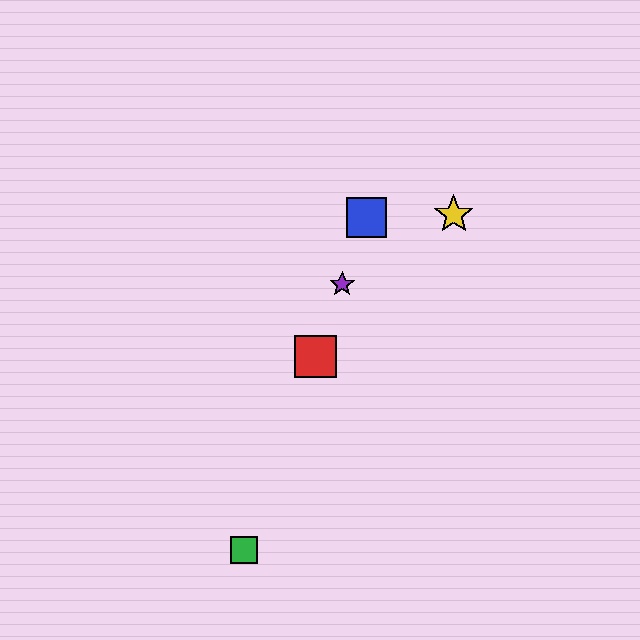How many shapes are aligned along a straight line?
4 shapes (the red square, the blue square, the green square, the purple star) are aligned along a straight line.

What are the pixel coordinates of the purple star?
The purple star is at (342, 284).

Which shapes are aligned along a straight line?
The red square, the blue square, the green square, the purple star are aligned along a straight line.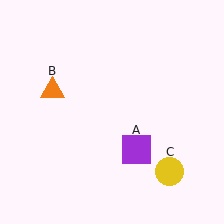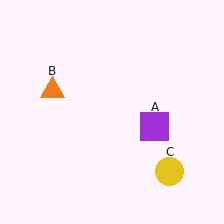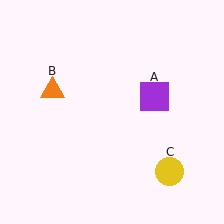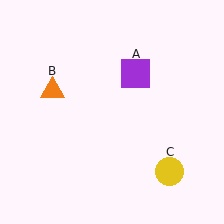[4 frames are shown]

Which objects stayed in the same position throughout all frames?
Orange triangle (object B) and yellow circle (object C) remained stationary.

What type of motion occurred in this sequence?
The purple square (object A) rotated counterclockwise around the center of the scene.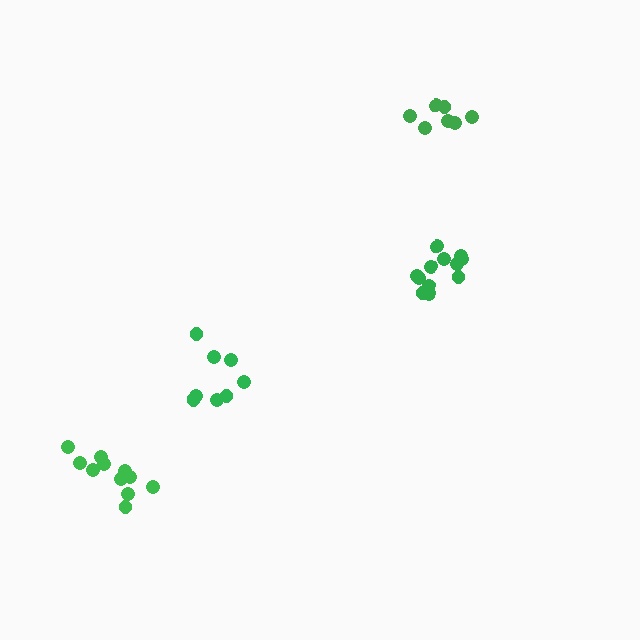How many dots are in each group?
Group 1: 9 dots, Group 2: 12 dots, Group 3: 7 dots, Group 4: 12 dots (40 total).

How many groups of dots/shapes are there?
There are 4 groups.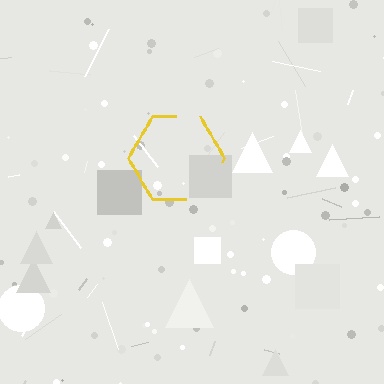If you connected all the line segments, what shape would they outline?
They would outline a hexagon.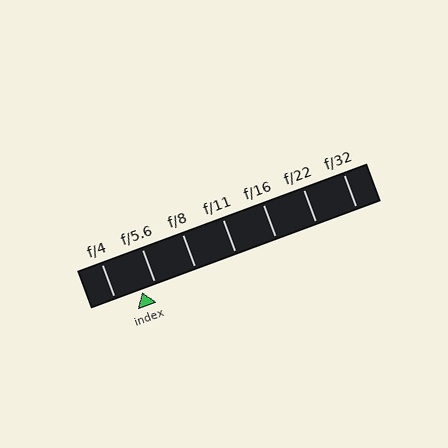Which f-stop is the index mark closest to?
The index mark is closest to f/5.6.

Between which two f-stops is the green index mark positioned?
The index mark is between f/4 and f/5.6.